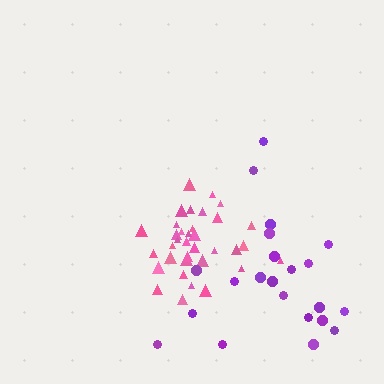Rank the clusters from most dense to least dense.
pink, purple.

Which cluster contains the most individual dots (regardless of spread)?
Pink (35).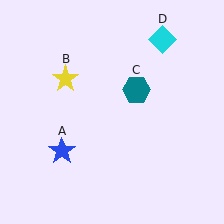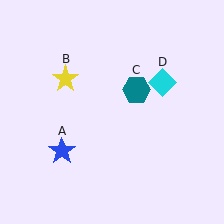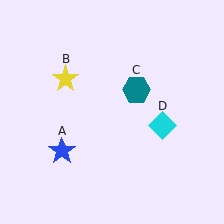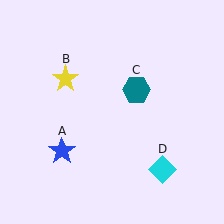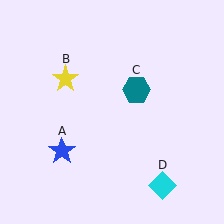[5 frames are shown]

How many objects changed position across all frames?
1 object changed position: cyan diamond (object D).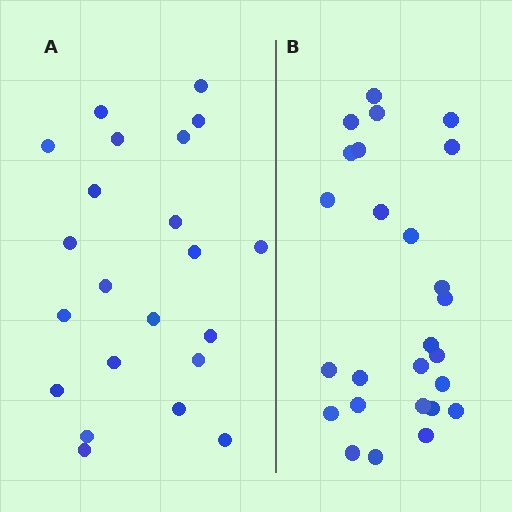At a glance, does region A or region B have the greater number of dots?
Region B (the right region) has more dots.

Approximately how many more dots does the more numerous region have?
Region B has about 4 more dots than region A.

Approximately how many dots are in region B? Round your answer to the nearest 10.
About 30 dots. (The exact count is 26, which rounds to 30.)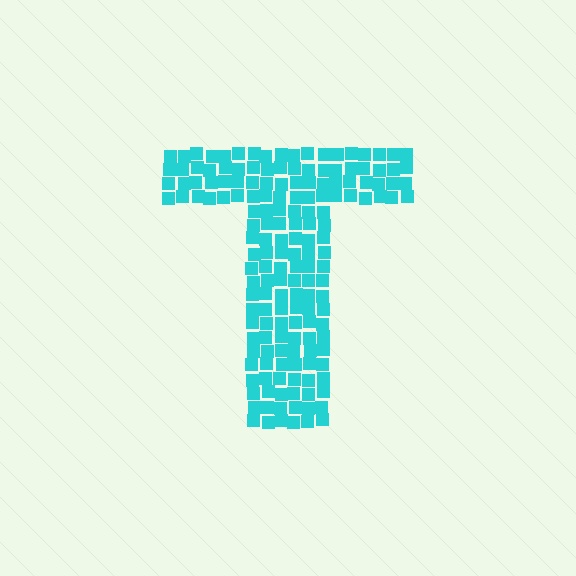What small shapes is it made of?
It is made of small squares.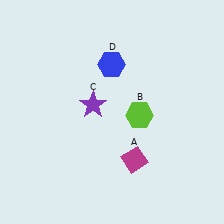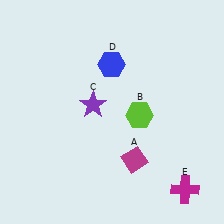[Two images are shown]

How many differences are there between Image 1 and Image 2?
There is 1 difference between the two images.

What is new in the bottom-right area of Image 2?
A magenta cross (E) was added in the bottom-right area of Image 2.